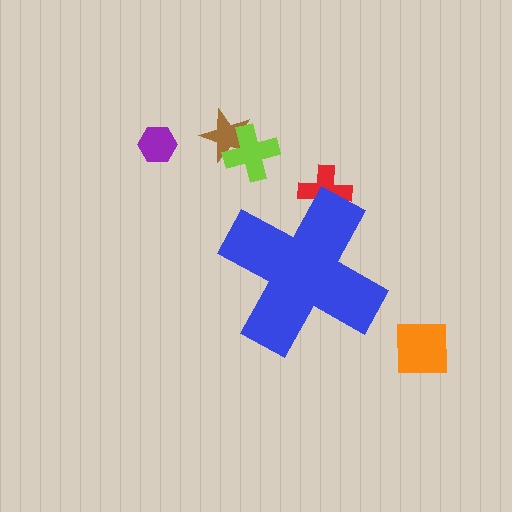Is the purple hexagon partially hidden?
No, the purple hexagon is fully visible.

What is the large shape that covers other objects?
A blue cross.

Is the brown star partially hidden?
No, the brown star is fully visible.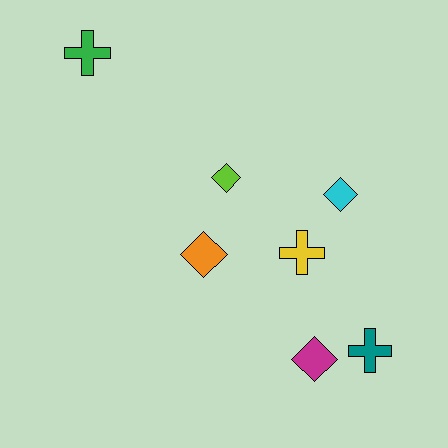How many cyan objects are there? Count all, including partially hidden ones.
There is 1 cyan object.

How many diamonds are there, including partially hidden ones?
There are 4 diamonds.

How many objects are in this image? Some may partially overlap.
There are 7 objects.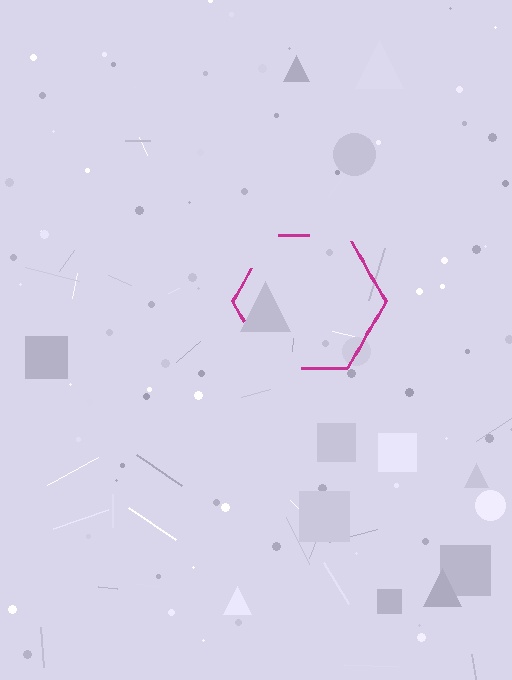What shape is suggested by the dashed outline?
The dashed outline suggests a hexagon.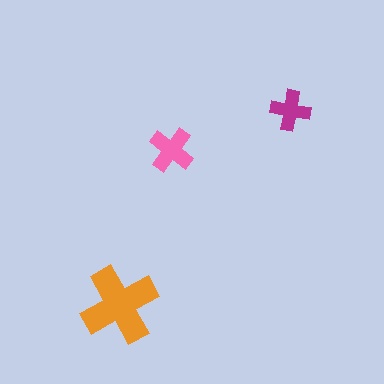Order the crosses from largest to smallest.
the orange one, the pink one, the magenta one.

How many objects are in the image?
There are 3 objects in the image.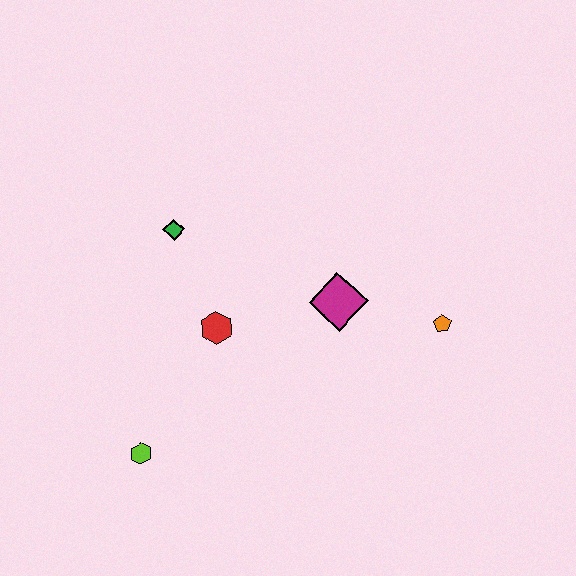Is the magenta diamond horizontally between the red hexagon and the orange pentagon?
Yes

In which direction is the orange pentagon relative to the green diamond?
The orange pentagon is to the right of the green diamond.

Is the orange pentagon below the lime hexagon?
No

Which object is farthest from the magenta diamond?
The lime hexagon is farthest from the magenta diamond.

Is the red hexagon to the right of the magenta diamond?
No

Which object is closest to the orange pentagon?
The magenta diamond is closest to the orange pentagon.